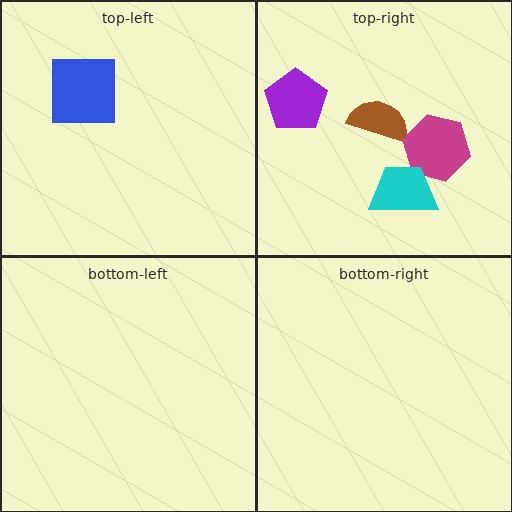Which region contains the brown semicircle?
The top-right region.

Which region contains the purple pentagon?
The top-right region.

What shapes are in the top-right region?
The brown semicircle, the magenta hexagon, the cyan trapezoid, the purple pentagon.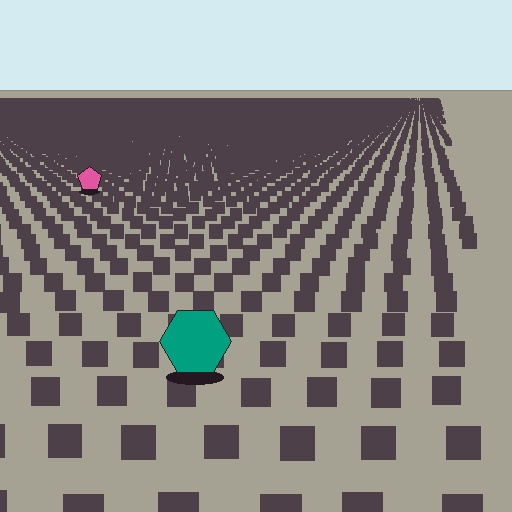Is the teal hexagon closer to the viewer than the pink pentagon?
Yes. The teal hexagon is closer — you can tell from the texture gradient: the ground texture is coarser near it.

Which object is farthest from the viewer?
The pink pentagon is farthest from the viewer. It appears smaller and the ground texture around it is denser.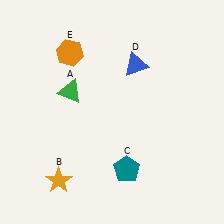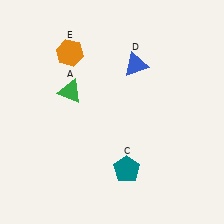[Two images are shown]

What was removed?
The orange star (B) was removed in Image 2.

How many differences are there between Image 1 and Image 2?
There is 1 difference between the two images.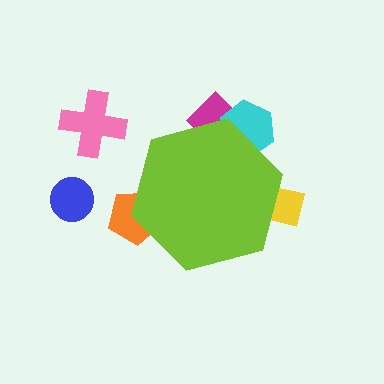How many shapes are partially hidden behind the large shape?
4 shapes are partially hidden.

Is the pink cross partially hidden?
No, the pink cross is fully visible.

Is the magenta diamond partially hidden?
Yes, the magenta diamond is partially hidden behind the lime hexagon.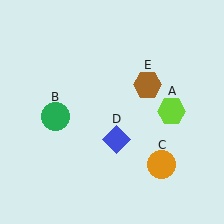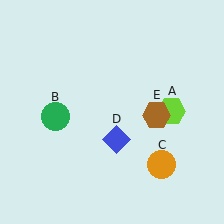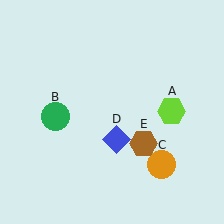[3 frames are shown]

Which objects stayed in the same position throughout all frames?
Lime hexagon (object A) and green circle (object B) and orange circle (object C) and blue diamond (object D) remained stationary.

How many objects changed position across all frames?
1 object changed position: brown hexagon (object E).